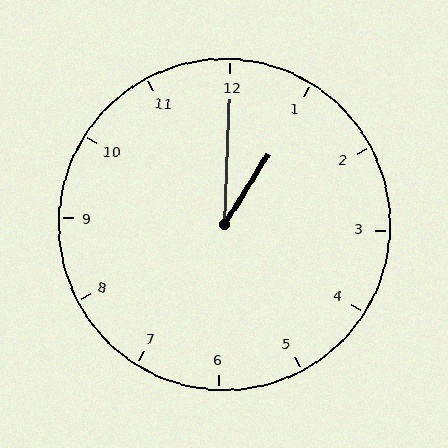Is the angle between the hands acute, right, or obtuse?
It is acute.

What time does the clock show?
1:00.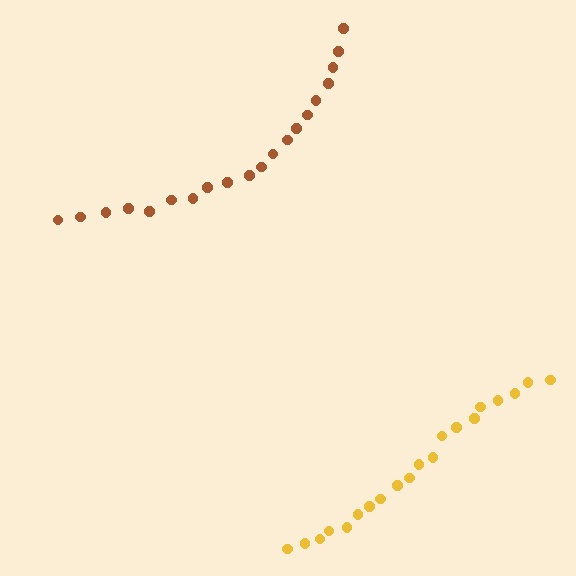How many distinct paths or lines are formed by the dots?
There are 2 distinct paths.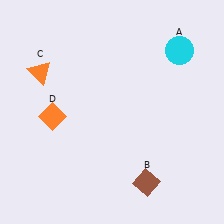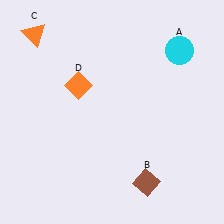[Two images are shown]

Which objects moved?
The objects that moved are: the orange triangle (C), the orange diamond (D).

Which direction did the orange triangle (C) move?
The orange triangle (C) moved up.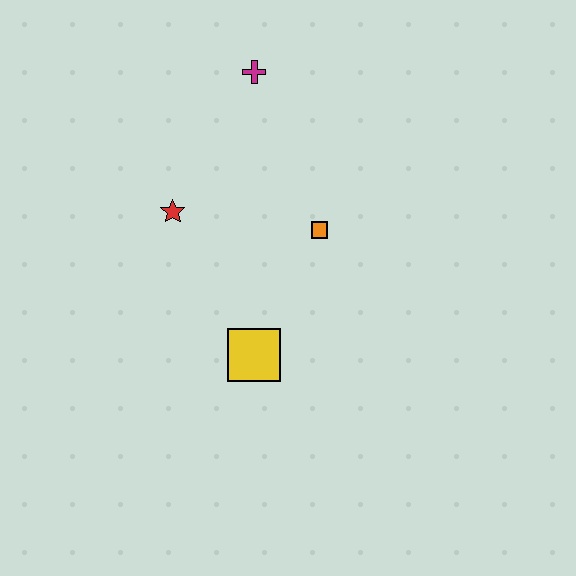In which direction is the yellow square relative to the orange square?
The yellow square is below the orange square.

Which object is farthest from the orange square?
The magenta cross is farthest from the orange square.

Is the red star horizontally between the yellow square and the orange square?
No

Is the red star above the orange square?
Yes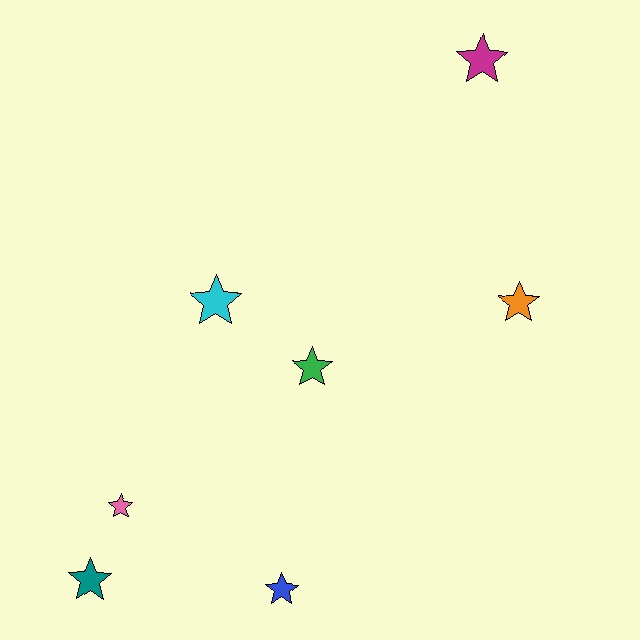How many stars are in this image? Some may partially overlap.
There are 7 stars.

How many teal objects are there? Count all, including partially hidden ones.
There is 1 teal object.